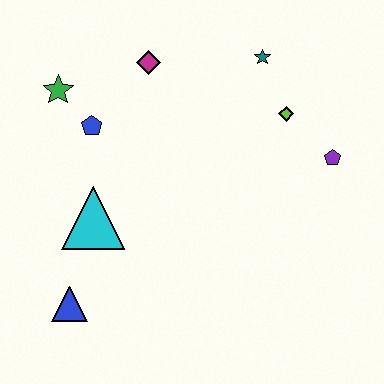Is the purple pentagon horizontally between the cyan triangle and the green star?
No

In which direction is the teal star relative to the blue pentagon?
The teal star is to the right of the blue pentagon.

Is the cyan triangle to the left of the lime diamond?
Yes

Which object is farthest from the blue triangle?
The teal star is farthest from the blue triangle.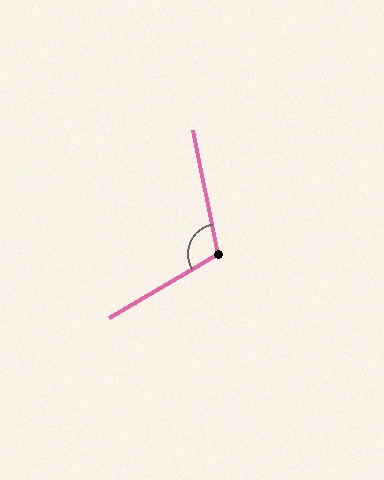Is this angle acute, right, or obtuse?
It is obtuse.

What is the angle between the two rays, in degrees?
Approximately 109 degrees.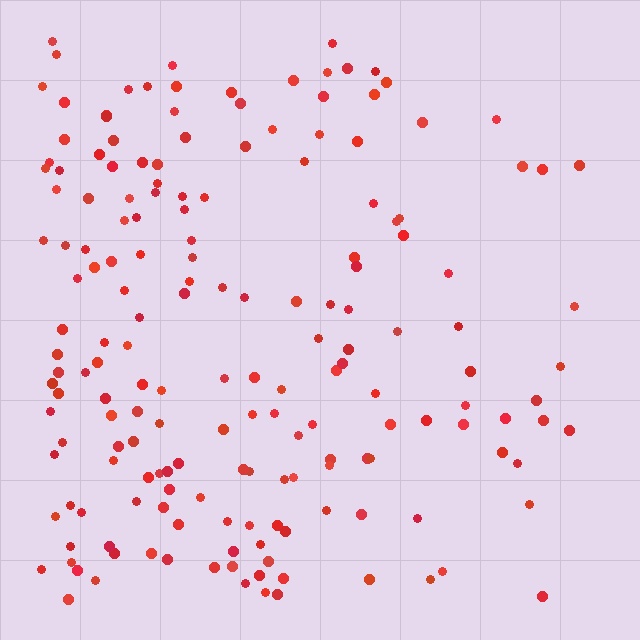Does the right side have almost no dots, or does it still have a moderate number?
Still a moderate number, just noticeably fewer than the left.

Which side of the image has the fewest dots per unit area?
The right.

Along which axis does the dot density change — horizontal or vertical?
Horizontal.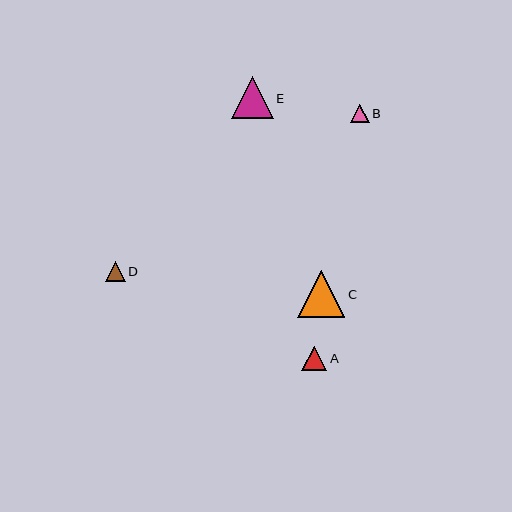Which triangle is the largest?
Triangle C is the largest with a size of approximately 47 pixels.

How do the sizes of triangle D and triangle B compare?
Triangle D and triangle B are approximately the same size.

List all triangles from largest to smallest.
From largest to smallest: C, E, A, D, B.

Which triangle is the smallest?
Triangle B is the smallest with a size of approximately 19 pixels.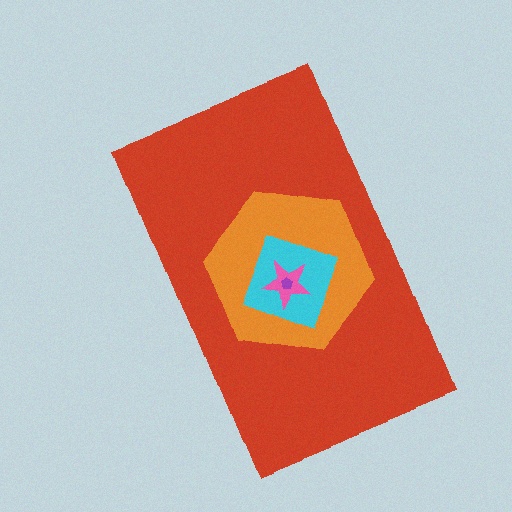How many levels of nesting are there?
5.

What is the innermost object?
The purple pentagon.